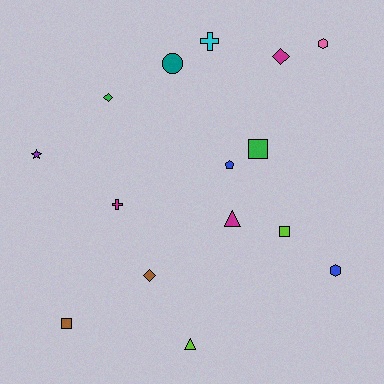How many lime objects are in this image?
There are 2 lime objects.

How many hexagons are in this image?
There are 2 hexagons.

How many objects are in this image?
There are 15 objects.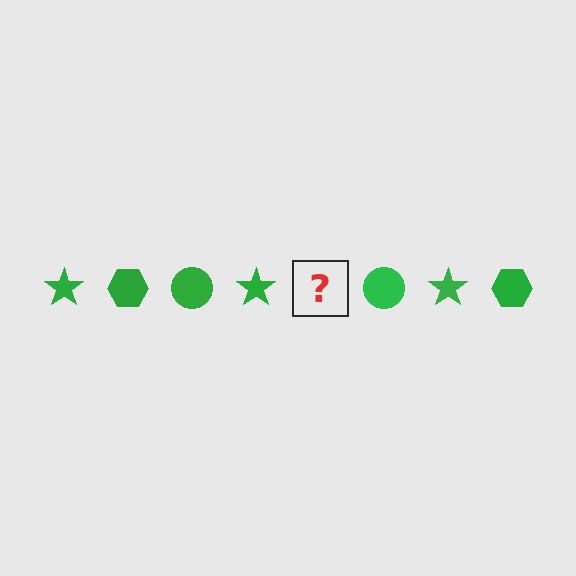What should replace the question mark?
The question mark should be replaced with a green hexagon.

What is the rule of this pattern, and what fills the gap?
The rule is that the pattern cycles through star, hexagon, circle shapes in green. The gap should be filled with a green hexagon.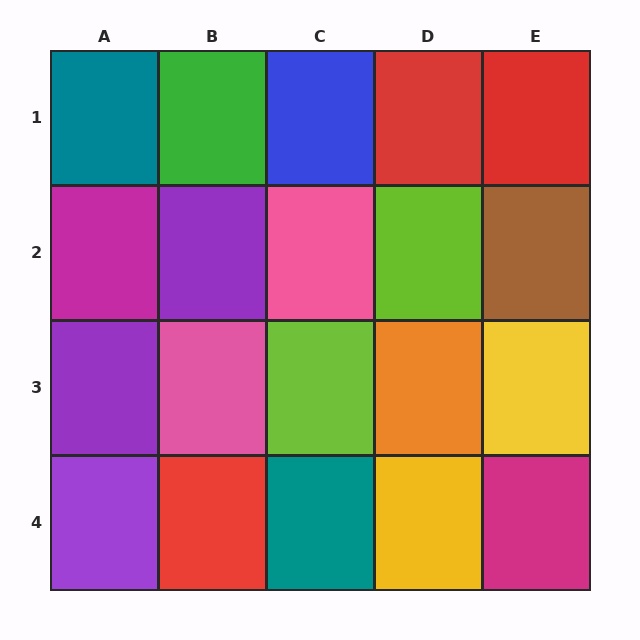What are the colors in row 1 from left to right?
Teal, green, blue, red, red.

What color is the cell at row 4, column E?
Magenta.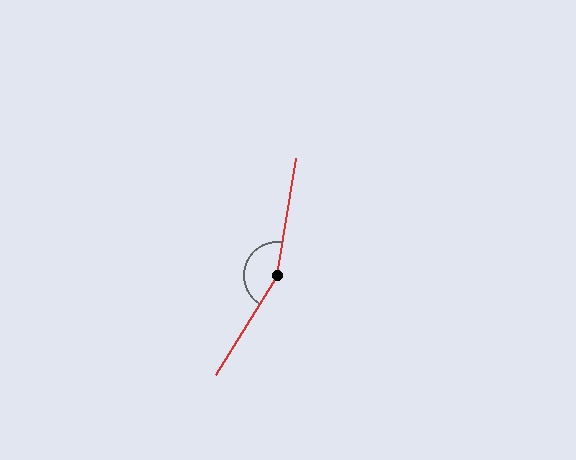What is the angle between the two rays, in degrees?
Approximately 157 degrees.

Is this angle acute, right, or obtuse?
It is obtuse.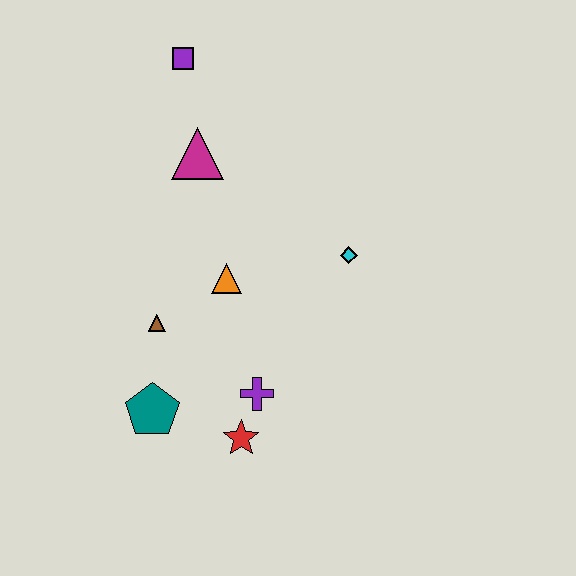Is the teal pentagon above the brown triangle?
No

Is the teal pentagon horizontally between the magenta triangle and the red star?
No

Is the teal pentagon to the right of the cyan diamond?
No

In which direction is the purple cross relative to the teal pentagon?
The purple cross is to the right of the teal pentagon.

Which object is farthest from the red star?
The purple square is farthest from the red star.